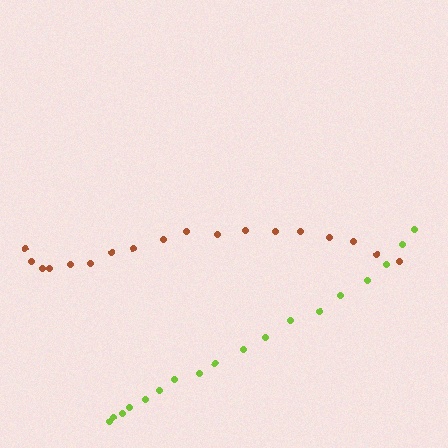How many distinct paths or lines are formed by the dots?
There are 2 distinct paths.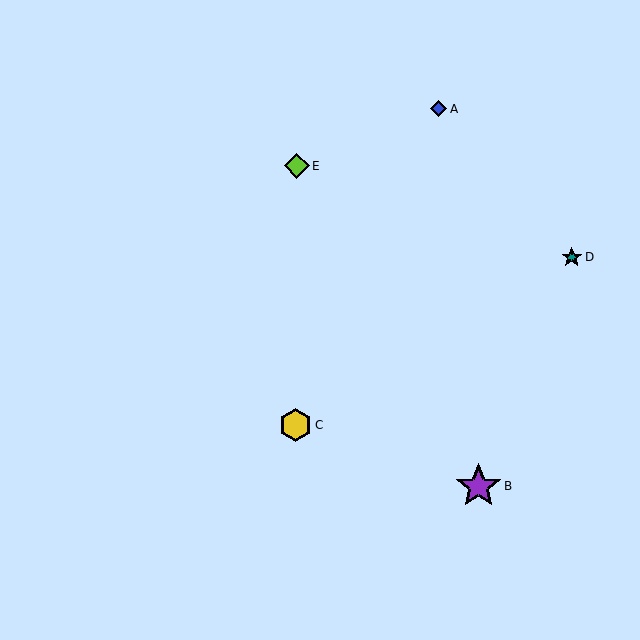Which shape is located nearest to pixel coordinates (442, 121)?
The blue diamond (labeled A) at (439, 109) is nearest to that location.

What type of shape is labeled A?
Shape A is a blue diamond.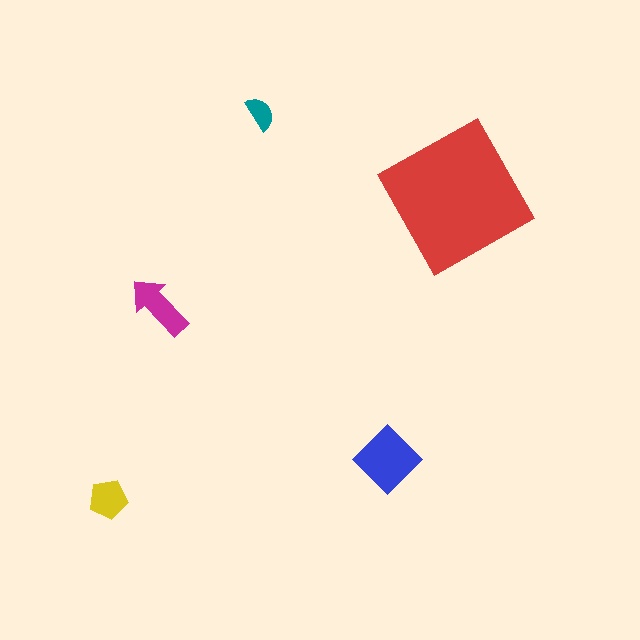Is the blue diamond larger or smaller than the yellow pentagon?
Larger.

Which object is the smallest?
The teal semicircle.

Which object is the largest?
The red square.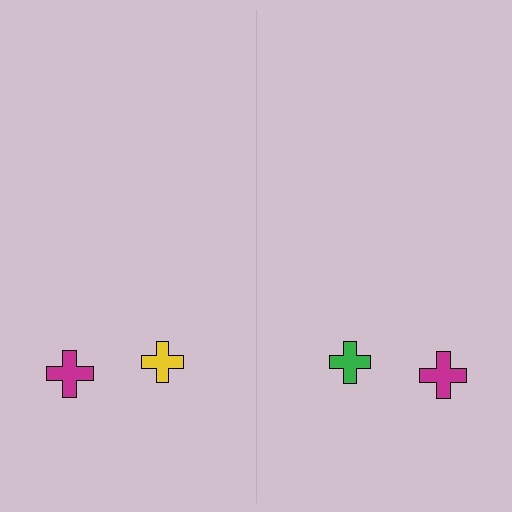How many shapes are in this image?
There are 4 shapes in this image.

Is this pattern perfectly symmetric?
No, the pattern is not perfectly symmetric. The green cross on the right side breaks the symmetry — its mirror counterpart is yellow.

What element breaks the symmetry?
The green cross on the right side breaks the symmetry — its mirror counterpart is yellow.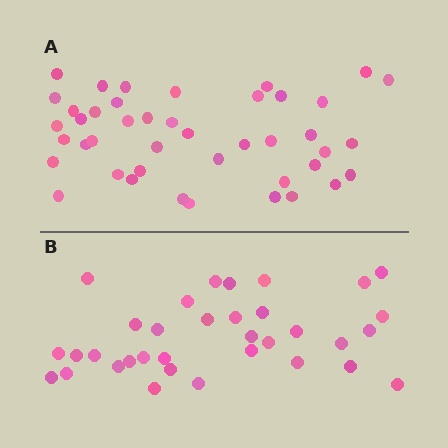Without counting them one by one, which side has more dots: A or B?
Region A (the top region) has more dots.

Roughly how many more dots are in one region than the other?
Region A has roughly 8 or so more dots than region B.